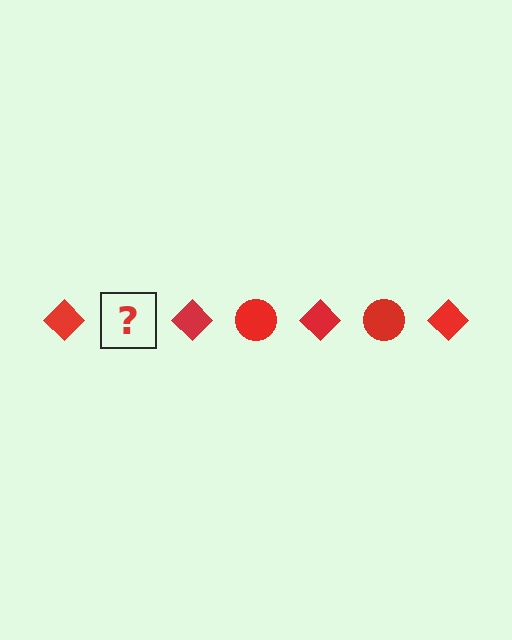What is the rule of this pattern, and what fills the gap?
The rule is that the pattern cycles through diamond, circle shapes in red. The gap should be filled with a red circle.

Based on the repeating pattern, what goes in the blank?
The blank should be a red circle.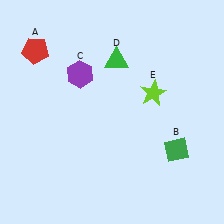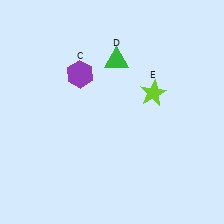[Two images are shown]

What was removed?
The red pentagon (A), the green diamond (B) were removed in Image 2.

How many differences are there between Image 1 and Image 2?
There are 2 differences between the two images.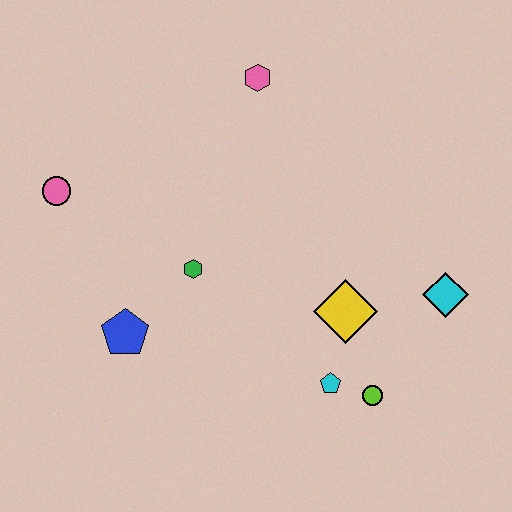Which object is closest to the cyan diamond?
The yellow diamond is closest to the cyan diamond.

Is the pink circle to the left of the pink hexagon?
Yes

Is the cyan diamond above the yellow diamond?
Yes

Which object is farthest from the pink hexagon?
The lime circle is farthest from the pink hexagon.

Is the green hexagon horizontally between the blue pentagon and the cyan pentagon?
Yes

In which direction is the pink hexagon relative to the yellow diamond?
The pink hexagon is above the yellow diamond.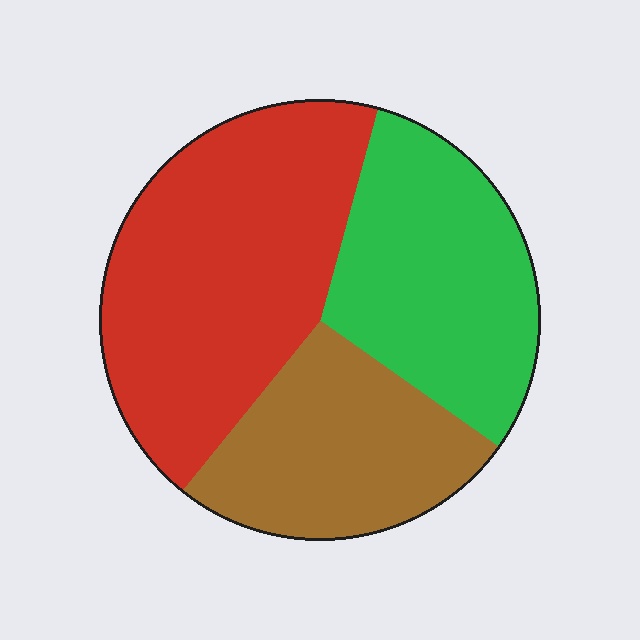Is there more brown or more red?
Red.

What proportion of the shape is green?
Green covers roughly 30% of the shape.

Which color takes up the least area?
Brown, at roughly 25%.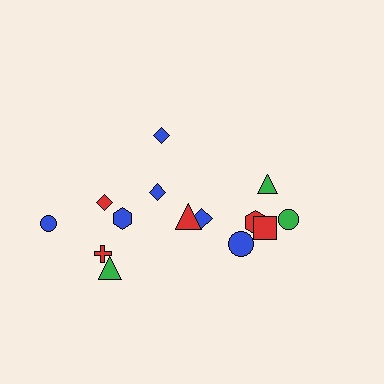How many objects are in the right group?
There are 6 objects.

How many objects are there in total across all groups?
There are 14 objects.